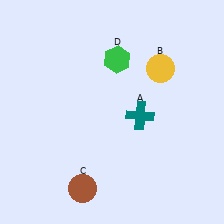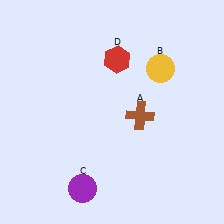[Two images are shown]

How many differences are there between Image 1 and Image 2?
There are 3 differences between the two images.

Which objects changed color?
A changed from teal to brown. C changed from brown to purple. D changed from green to red.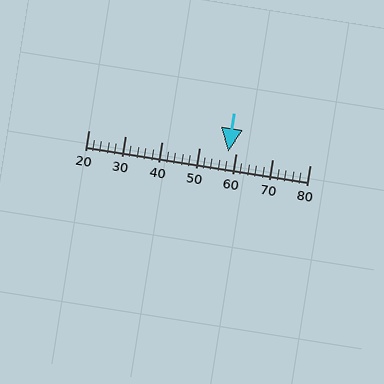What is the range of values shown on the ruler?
The ruler shows values from 20 to 80.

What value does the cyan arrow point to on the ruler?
The cyan arrow points to approximately 58.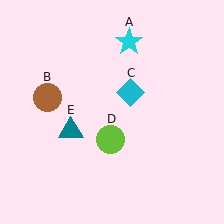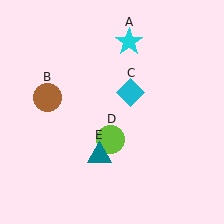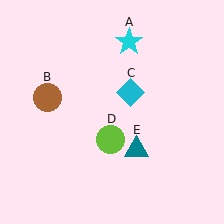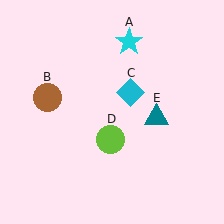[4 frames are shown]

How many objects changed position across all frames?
1 object changed position: teal triangle (object E).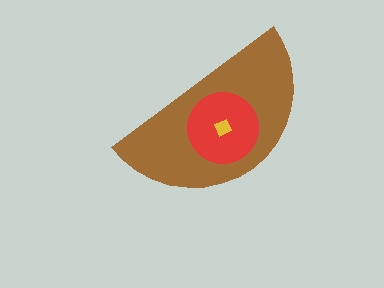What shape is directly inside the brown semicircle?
The red circle.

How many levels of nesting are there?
3.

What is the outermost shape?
The brown semicircle.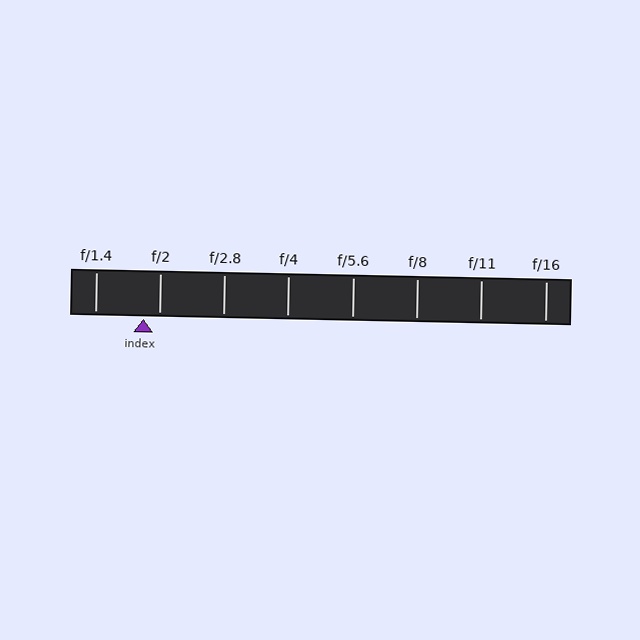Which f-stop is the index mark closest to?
The index mark is closest to f/2.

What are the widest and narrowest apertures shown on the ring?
The widest aperture shown is f/1.4 and the narrowest is f/16.